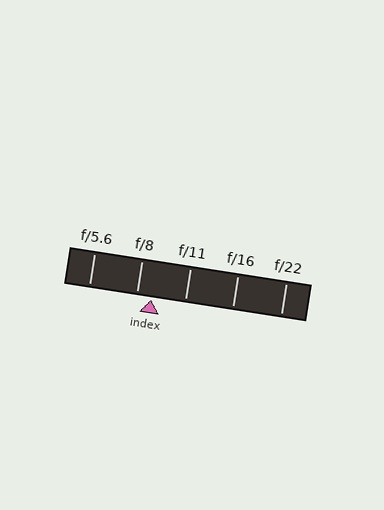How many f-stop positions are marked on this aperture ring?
There are 5 f-stop positions marked.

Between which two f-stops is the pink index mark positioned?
The index mark is between f/8 and f/11.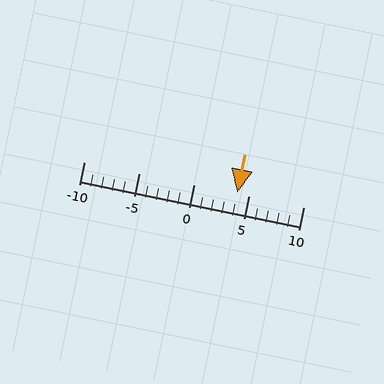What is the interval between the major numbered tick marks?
The major tick marks are spaced 5 units apart.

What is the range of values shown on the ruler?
The ruler shows values from -10 to 10.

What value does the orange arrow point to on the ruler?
The orange arrow points to approximately 4.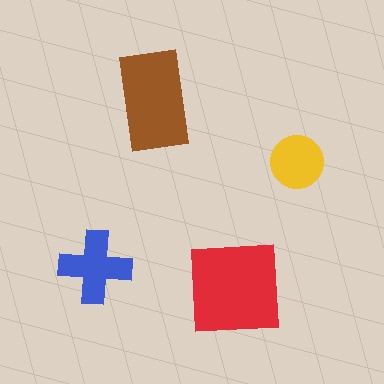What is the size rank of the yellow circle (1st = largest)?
4th.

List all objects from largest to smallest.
The red square, the brown rectangle, the blue cross, the yellow circle.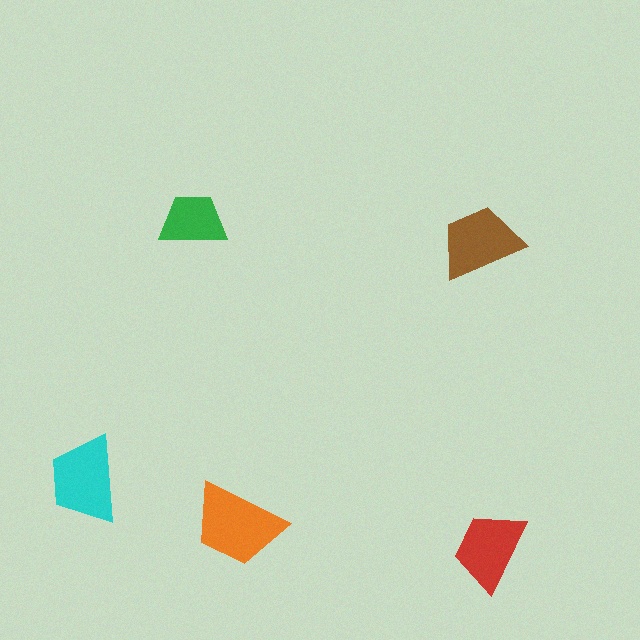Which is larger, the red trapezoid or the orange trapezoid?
The orange one.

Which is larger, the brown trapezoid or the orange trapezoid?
The orange one.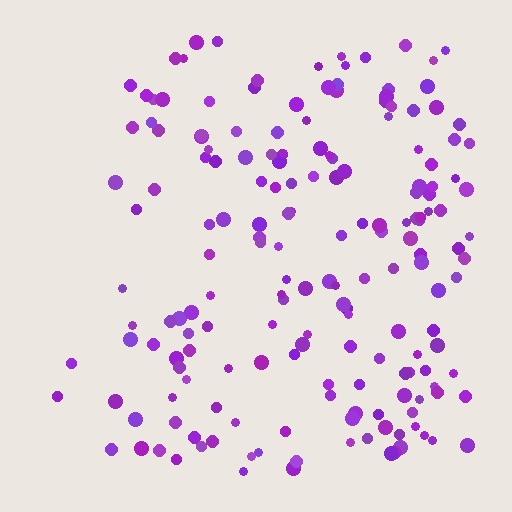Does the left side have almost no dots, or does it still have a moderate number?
Still a moderate number, just noticeably fewer than the right.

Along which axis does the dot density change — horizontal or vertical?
Horizontal.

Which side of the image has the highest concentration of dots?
The right.